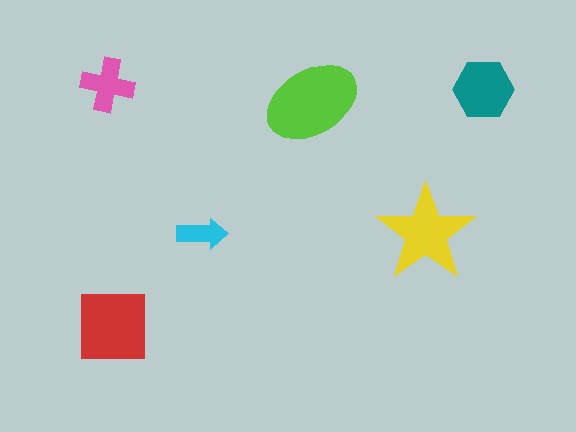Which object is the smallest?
The cyan arrow.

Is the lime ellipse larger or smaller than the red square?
Larger.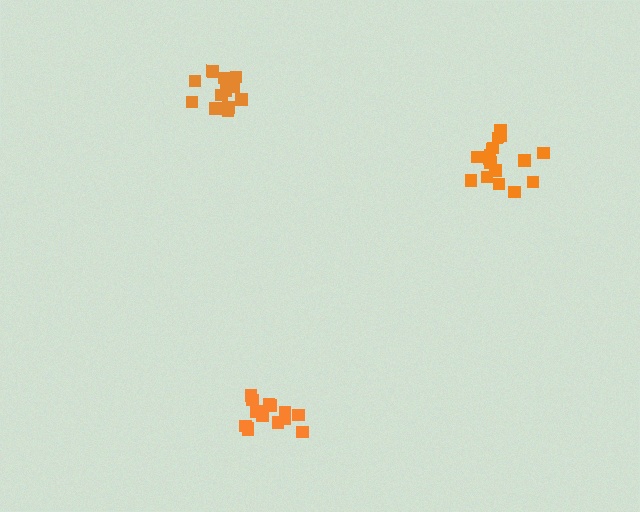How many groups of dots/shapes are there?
There are 3 groups.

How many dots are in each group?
Group 1: 16 dots, Group 2: 14 dots, Group 3: 12 dots (42 total).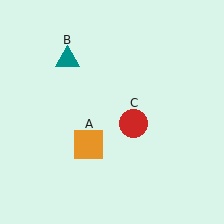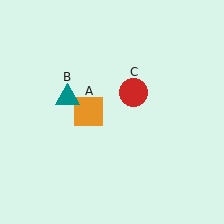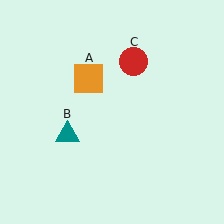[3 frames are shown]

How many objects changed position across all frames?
3 objects changed position: orange square (object A), teal triangle (object B), red circle (object C).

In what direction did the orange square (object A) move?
The orange square (object A) moved up.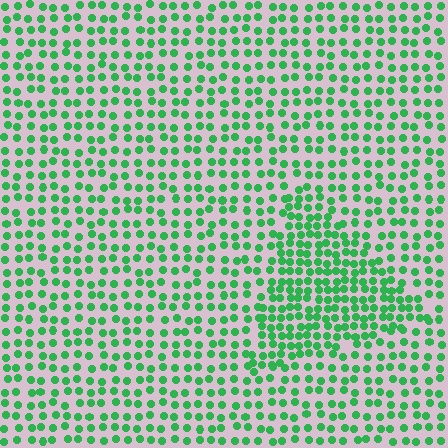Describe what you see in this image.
The image contains small green elements arranged at two different densities. A triangle-shaped region is visible where the elements are more densely packed than the surrounding area.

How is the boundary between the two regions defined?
The boundary is defined by a change in element density (approximately 1.7x ratio). All elements are the same color, size, and shape.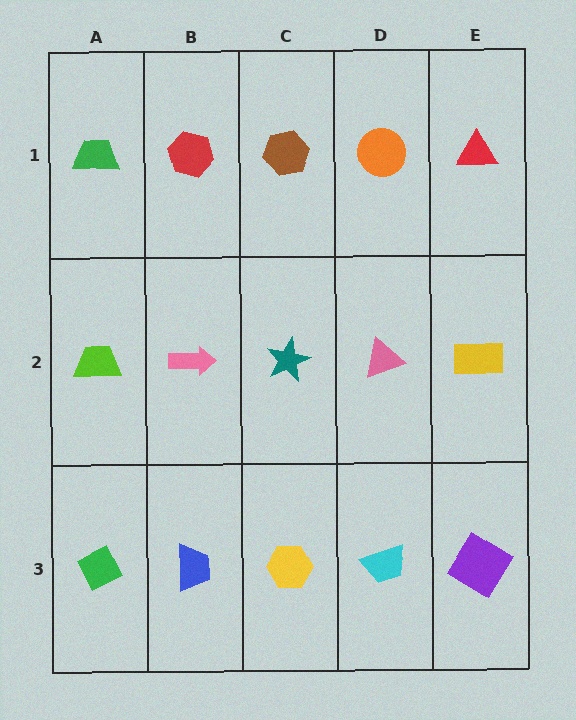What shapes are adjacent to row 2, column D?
An orange circle (row 1, column D), a cyan trapezoid (row 3, column D), a teal star (row 2, column C), a yellow rectangle (row 2, column E).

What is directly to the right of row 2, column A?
A pink arrow.